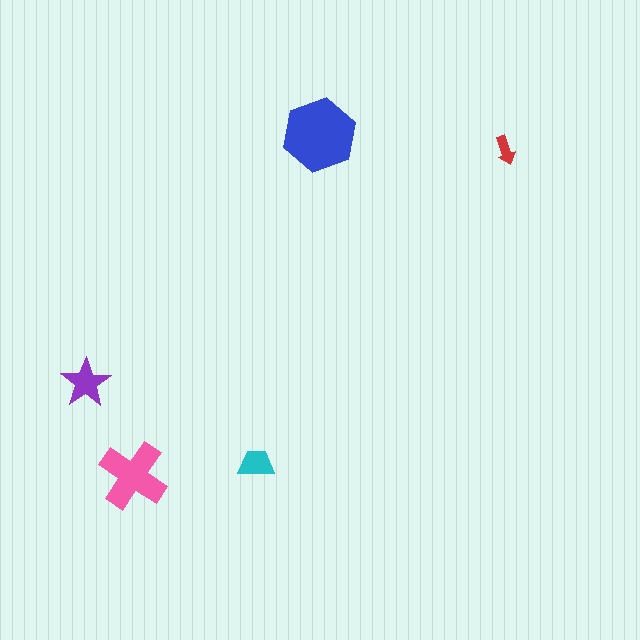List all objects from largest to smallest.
The blue hexagon, the pink cross, the purple star, the cyan trapezoid, the red arrow.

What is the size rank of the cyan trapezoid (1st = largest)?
4th.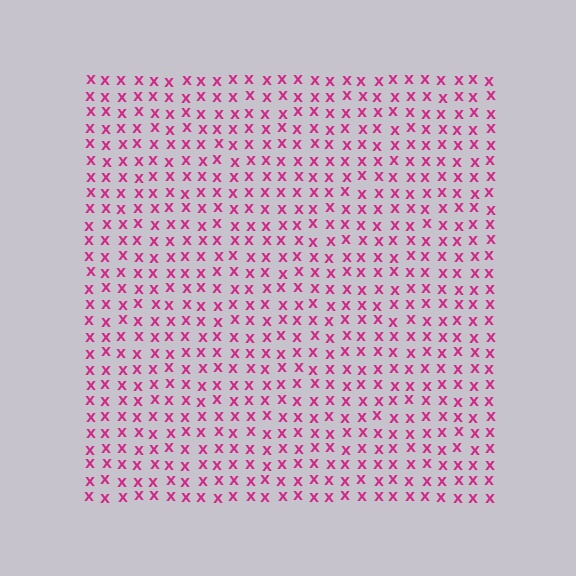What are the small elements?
The small elements are letter X's.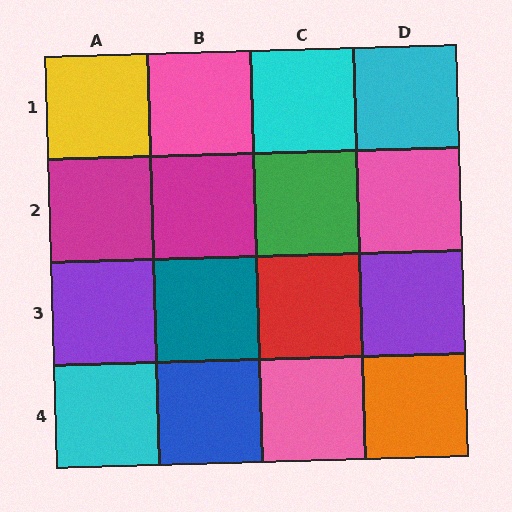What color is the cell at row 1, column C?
Cyan.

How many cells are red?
1 cell is red.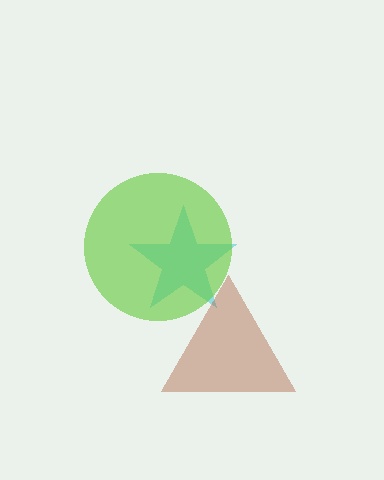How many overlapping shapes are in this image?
There are 3 overlapping shapes in the image.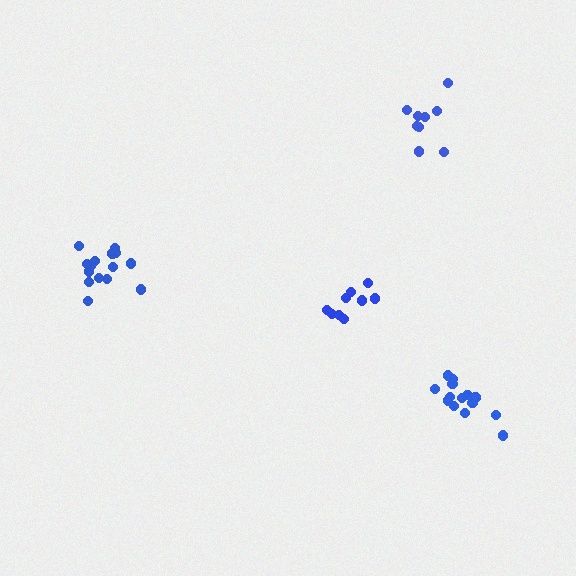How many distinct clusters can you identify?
There are 4 distinct clusters.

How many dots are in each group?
Group 1: 9 dots, Group 2: 15 dots, Group 3: 9 dots, Group 4: 14 dots (47 total).